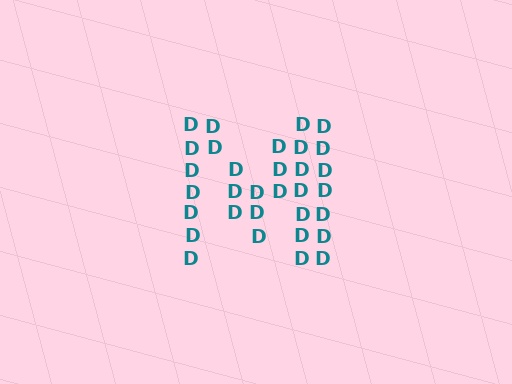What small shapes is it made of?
It is made of small letter D's.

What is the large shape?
The large shape is the letter M.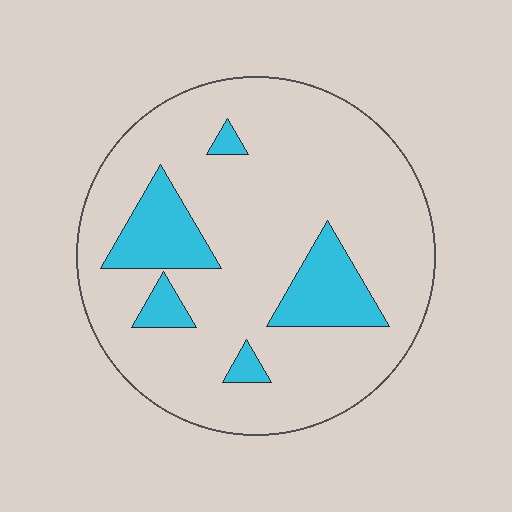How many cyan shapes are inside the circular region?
5.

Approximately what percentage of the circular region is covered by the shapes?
Approximately 15%.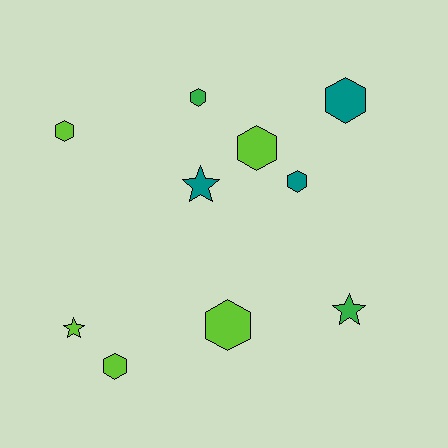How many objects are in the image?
There are 10 objects.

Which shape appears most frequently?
Hexagon, with 7 objects.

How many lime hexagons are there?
There are 4 lime hexagons.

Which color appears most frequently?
Lime, with 5 objects.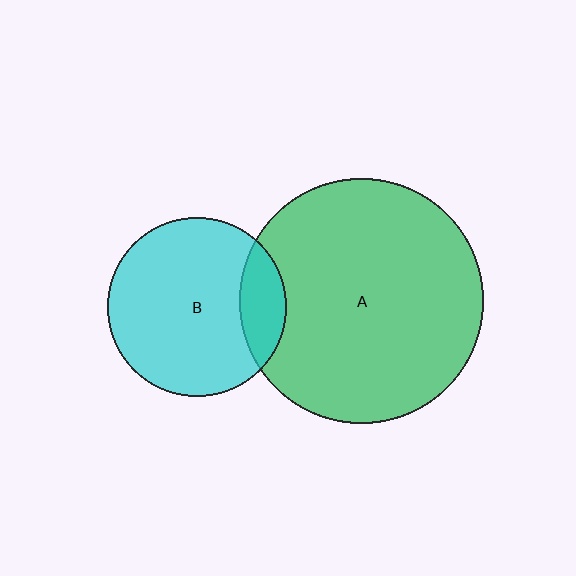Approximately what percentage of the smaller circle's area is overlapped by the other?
Approximately 15%.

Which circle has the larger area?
Circle A (green).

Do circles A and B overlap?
Yes.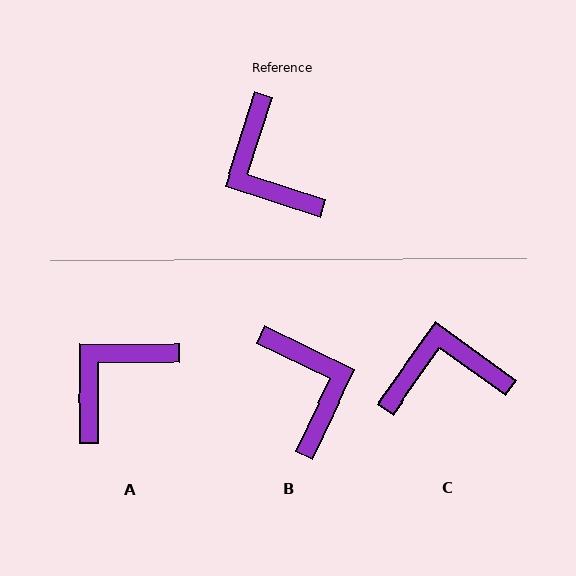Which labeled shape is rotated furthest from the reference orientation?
B, about 172 degrees away.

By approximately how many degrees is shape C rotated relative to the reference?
Approximately 108 degrees clockwise.